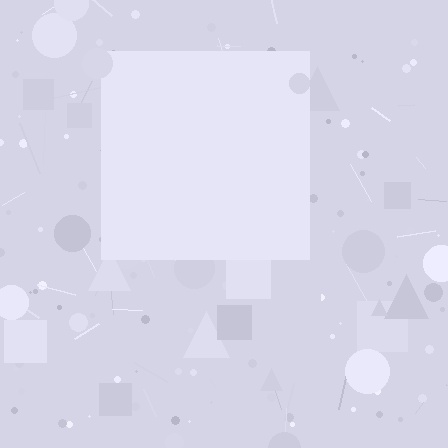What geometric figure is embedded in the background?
A square is embedded in the background.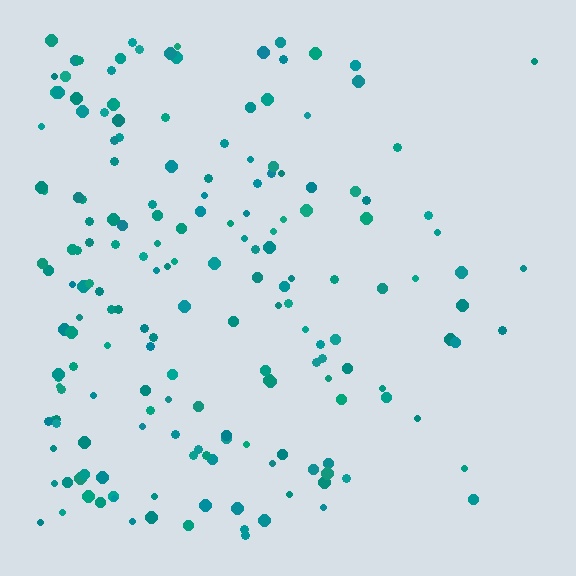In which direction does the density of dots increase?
From right to left, with the left side densest.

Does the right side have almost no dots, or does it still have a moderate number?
Still a moderate number, just noticeably fewer than the left.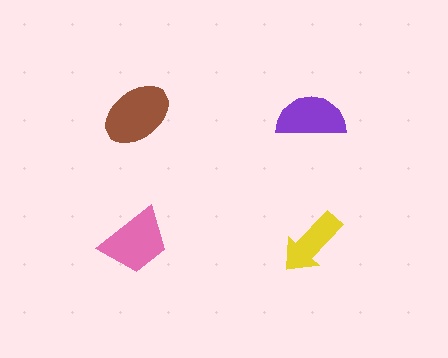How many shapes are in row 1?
2 shapes.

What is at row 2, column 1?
A pink trapezoid.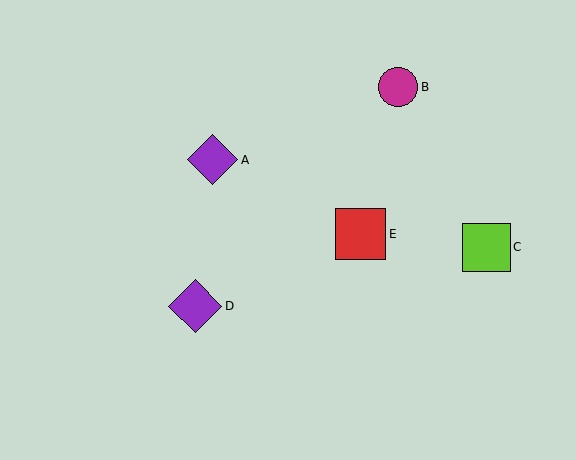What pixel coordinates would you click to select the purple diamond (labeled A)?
Click at (212, 160) to select the purple diamond A.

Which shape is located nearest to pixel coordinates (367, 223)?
The red square (labeled E) at (361, 234) is nearest to that location.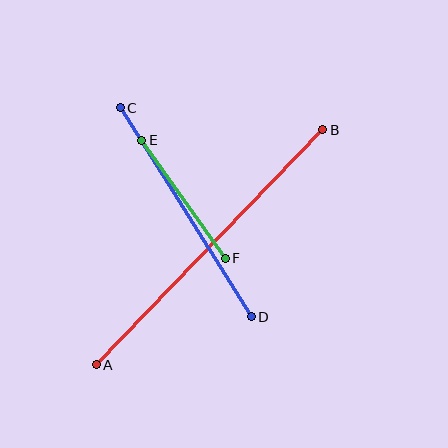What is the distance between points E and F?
The distance is approximately 144 pixels.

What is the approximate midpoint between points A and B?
The midpoint is at approximately (210, 247) pixels.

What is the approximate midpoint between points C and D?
The midpoint is at approximately (186, 212) pixels.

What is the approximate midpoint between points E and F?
The midpoint is at approximately (183, 199) pixels.